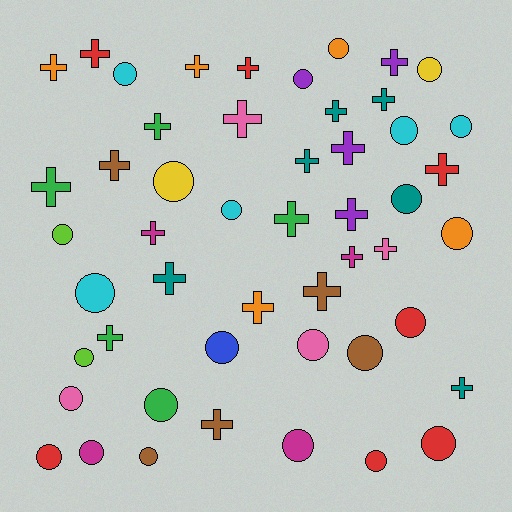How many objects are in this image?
There are 50 objects.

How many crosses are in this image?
There are 25 crosses.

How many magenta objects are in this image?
There are 4 magenta objects.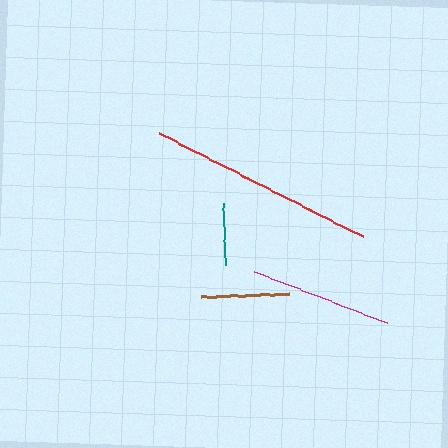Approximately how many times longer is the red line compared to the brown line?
The red line is approximately 2.6 times the length of the brown line.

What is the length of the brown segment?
The brown segment is approximately 88 pixels long.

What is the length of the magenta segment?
The magenta segment is approximately 142 pixels long.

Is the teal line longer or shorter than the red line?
The red line is longer than the teal line.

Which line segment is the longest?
The red line is the longest at approximately 228 pixels.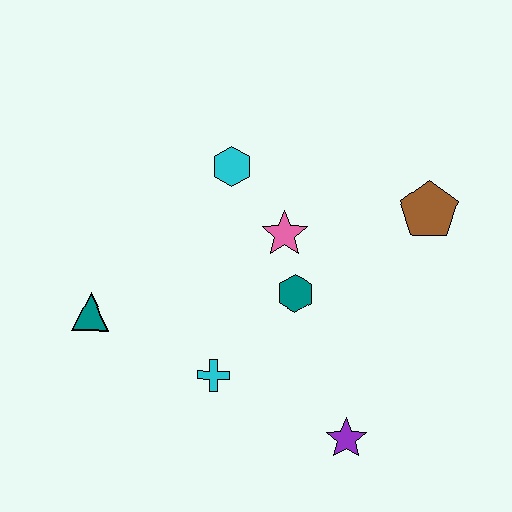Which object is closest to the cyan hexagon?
The pink star is closest to the cyan hexagon.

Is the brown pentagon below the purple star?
No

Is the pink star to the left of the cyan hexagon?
No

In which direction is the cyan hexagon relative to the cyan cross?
The cyan hexagon is above the cyan cross.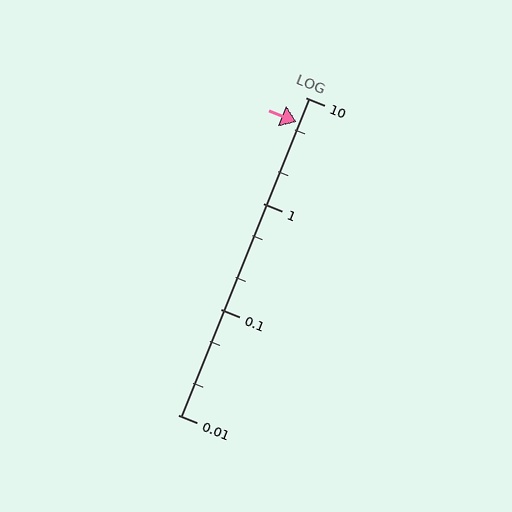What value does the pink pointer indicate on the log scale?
The pointer indicates approximately 5.9.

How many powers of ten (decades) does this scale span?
The scale spans 3 decades, from 0.01 to 10.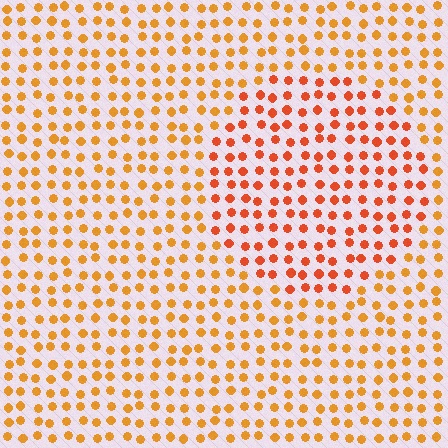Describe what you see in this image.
The image is filled with small orange elements in a uniform arrangement. A circle-shaped region is visible where the elements are tinted to a slightly different hue, forming a subtle color boundary.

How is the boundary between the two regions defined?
The boundary is defined purely by a slight shift in hue (about 24 degrees). Spacing, size, and orientation are identical on both sides.